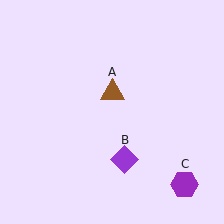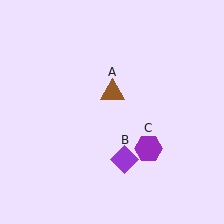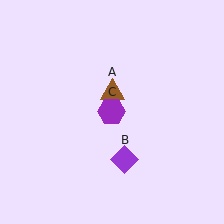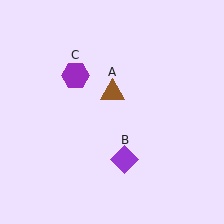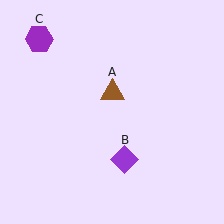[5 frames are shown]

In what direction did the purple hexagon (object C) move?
The purple hexagon (object C) moved up and to the left.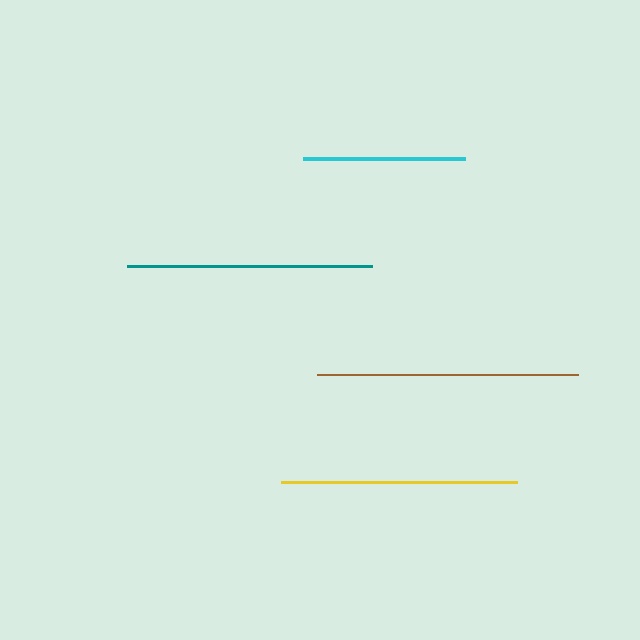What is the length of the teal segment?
The teal segment is approximately 245 pixels long.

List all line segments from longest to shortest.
From longest to shortest: brown, teal, yellow, cyan.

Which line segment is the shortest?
The cyan line is the shortest at approximately 162 pixels.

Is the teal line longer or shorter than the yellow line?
The teal line is longer than the yellow line.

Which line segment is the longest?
The brown line is the longest at approximately 261 pixels.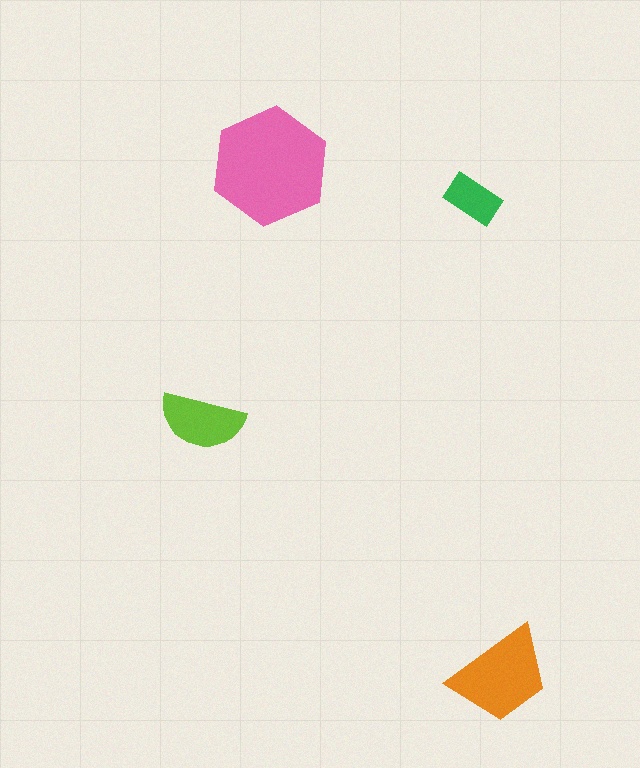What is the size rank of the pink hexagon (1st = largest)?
1st.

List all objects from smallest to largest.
The green rectangle, the lime semicircle, the orange trapezoid, the pink hexagon.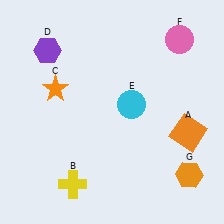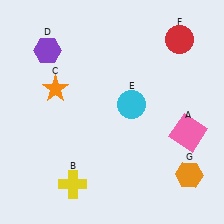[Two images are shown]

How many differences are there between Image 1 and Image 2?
There are 2 differences between the two images.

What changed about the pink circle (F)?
In Image 1, F is pink. In Image 2, it changed to red.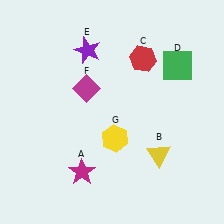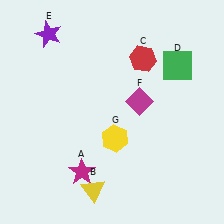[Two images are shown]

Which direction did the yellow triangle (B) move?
The yellow triangle (B) moved left.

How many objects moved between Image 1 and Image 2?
3 objects moved between the two images.